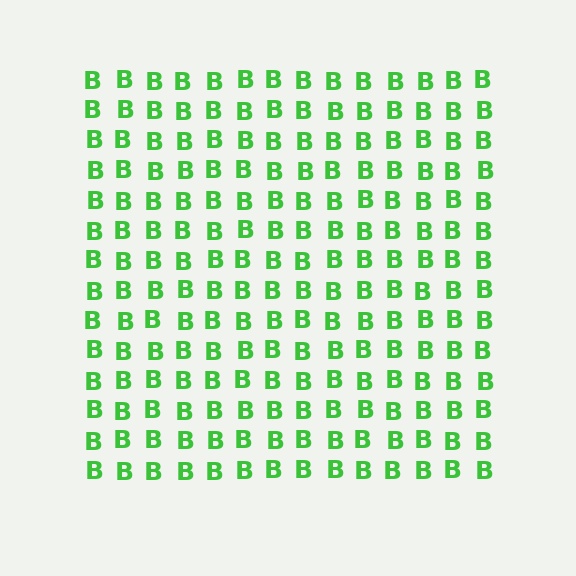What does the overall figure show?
The overall figure shows a square.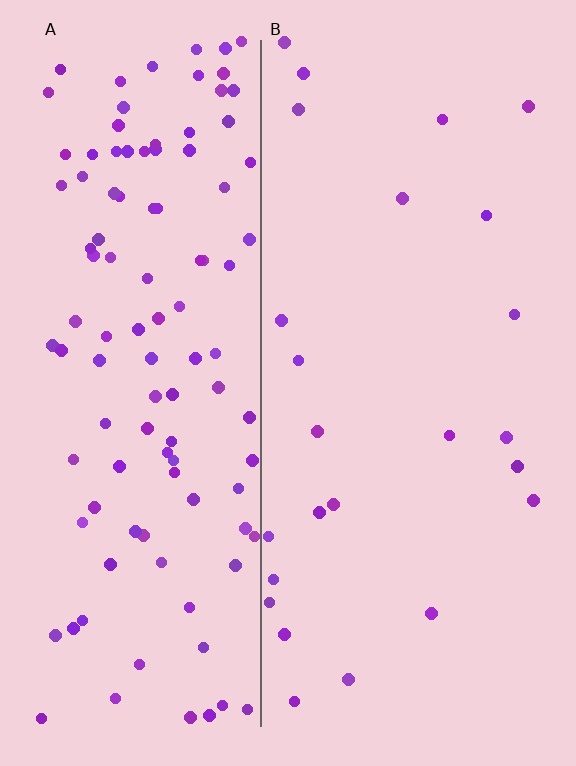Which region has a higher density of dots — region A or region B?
A (the left).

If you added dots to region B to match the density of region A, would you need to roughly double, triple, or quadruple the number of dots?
Approximately quadruple.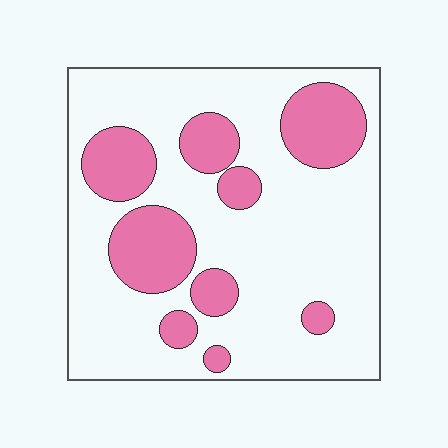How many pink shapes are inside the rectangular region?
9.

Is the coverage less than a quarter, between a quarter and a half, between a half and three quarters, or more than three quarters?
Between a quarter and a half.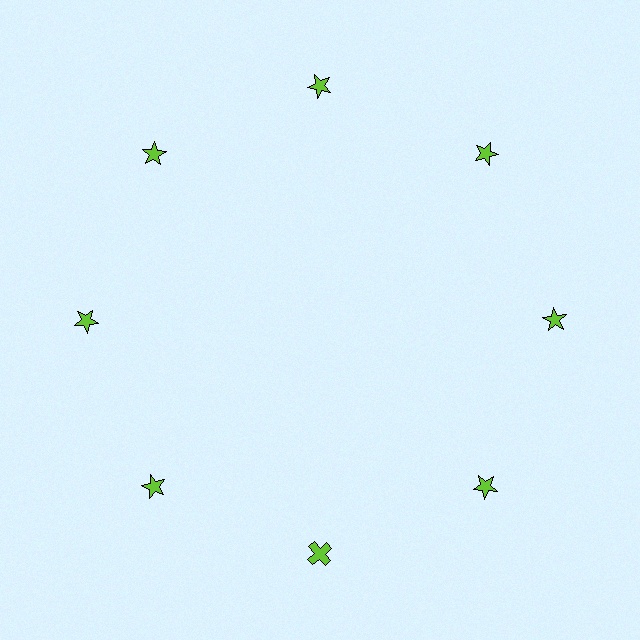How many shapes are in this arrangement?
There are 8 shapes arranged in a ring pattern.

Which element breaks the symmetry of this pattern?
The lime cross at roughly the 6 o'clock position breaks the symmetry. All other shapes are lime stars.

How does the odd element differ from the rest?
It has a different shape: cross instead of star.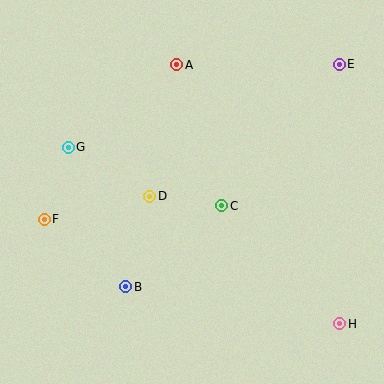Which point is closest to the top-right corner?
Point E is closest to the top-right corner.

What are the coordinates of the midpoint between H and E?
The midpoint between H and E is at (340, 194).